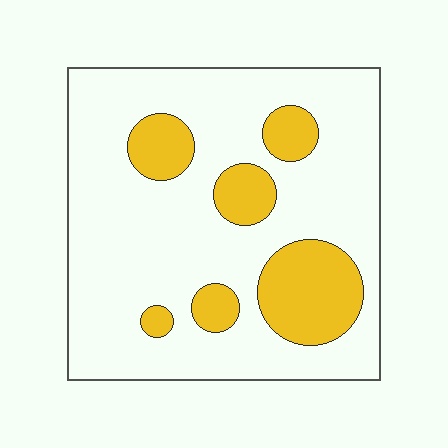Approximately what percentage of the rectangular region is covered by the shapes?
Approximately 20%.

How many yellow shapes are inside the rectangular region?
6.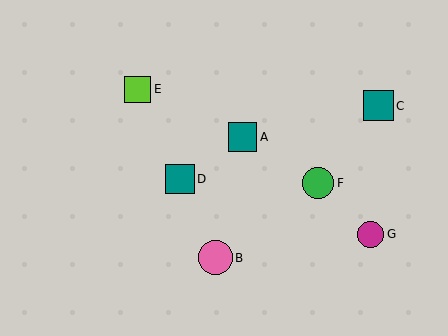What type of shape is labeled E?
Shape E is a lime square.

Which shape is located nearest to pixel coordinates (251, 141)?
The teal square (labeled A) at (243, 137) is nearest to that location.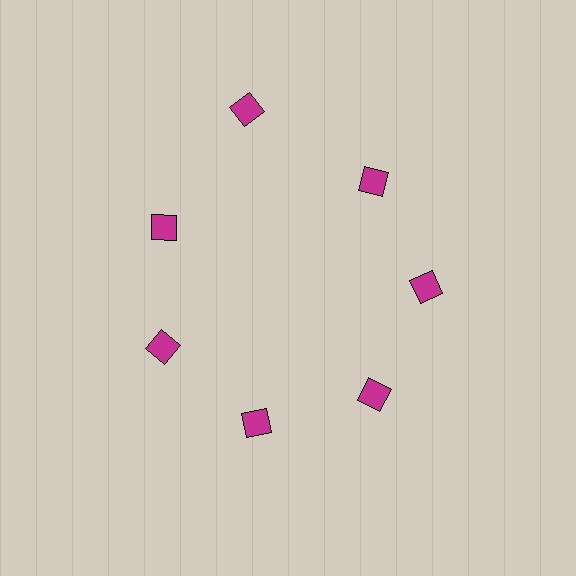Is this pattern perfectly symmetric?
No. The 7 magenta diamonds are arranged in a ring, but one element near the 12 o'clock position is pushed outward from the center, breaking the 7-fold rotational symmetry.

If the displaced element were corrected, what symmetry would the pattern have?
It would have 7-fold rotational symmetry — the pattern would map onto itself every 51 degrees.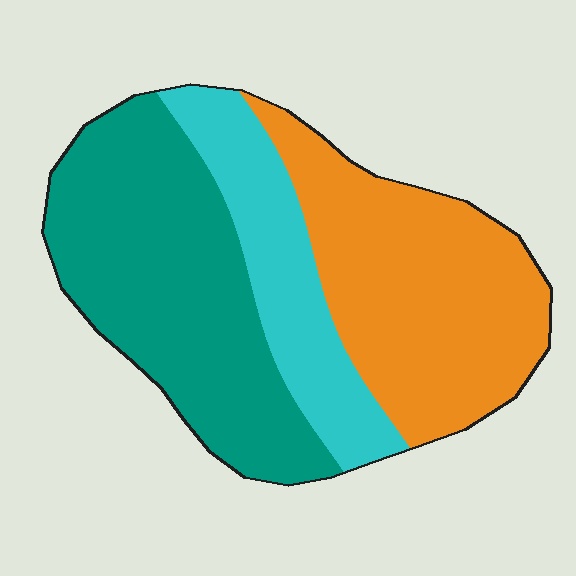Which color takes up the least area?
Cyan, at roughly 20%.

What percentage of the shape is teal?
Teal takes up between a quarter and a half of the shape.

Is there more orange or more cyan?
Orange.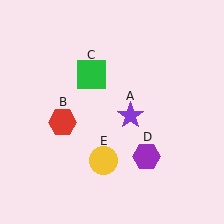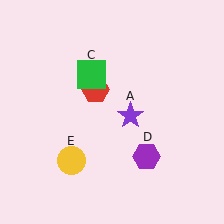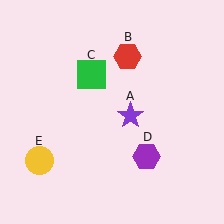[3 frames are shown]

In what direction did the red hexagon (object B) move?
The red hexagon (object B) moved up and to the right.